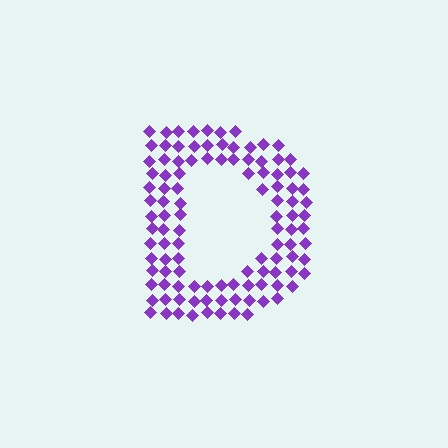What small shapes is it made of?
It is made of small diamonds.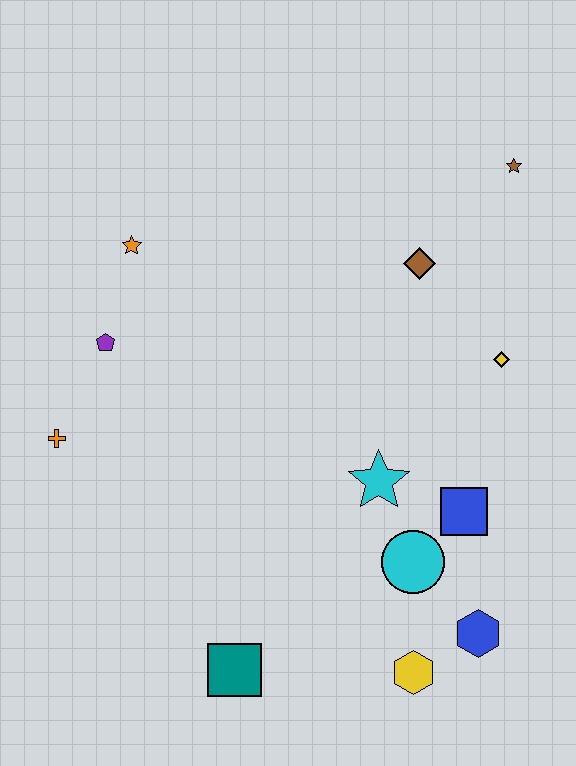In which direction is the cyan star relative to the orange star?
The cyan star is to the right of the orange star.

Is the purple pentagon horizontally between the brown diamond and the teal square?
No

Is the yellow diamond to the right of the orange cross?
Yes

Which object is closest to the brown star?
The brown diamond is closest to the brown star.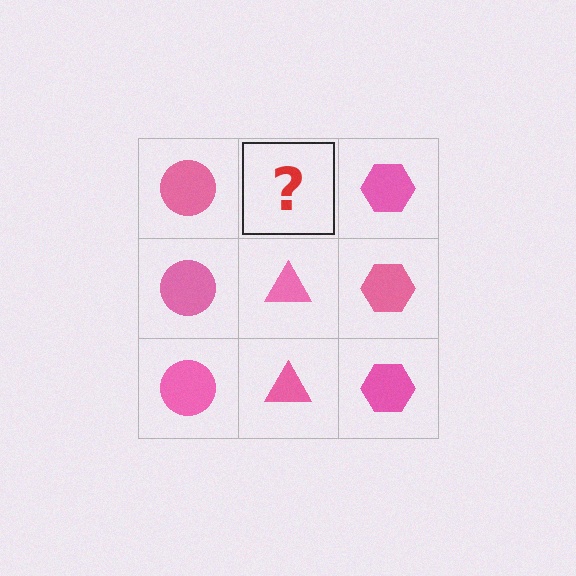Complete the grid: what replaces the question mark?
The question mark should be replaced with a pink triangle.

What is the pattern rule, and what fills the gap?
The rule is that each column has a consistent shape. The gap should be filled with a pink triangle.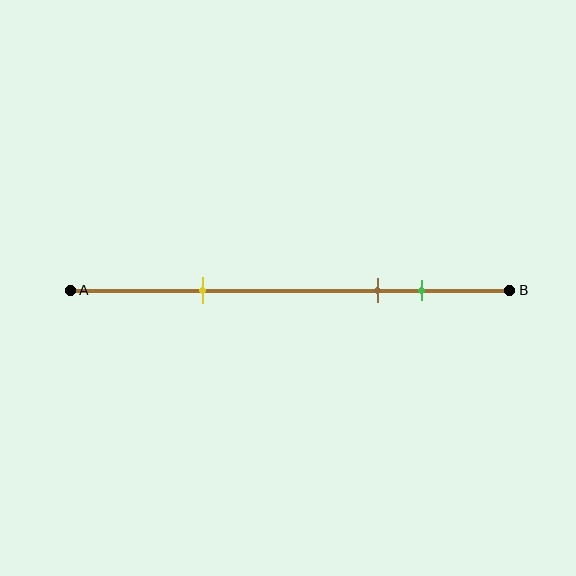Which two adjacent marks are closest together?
The brown and green marks are the closest adjacent pair.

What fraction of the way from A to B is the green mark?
The green mark is approximately 80% (0.8) of the way from A to B.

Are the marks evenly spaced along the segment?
No, the marks are not evenly spaced.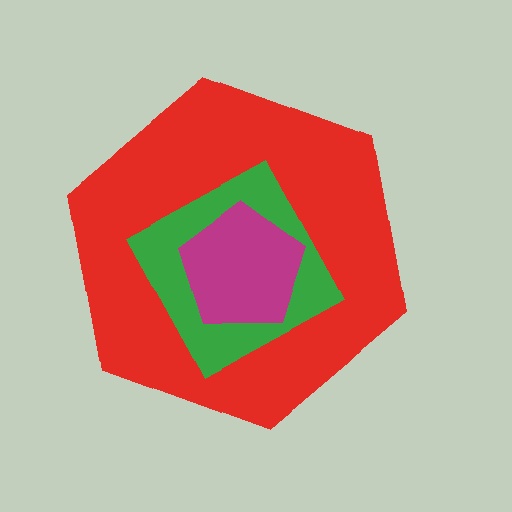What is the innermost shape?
The magenta pentagon.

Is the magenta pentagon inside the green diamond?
Yes.